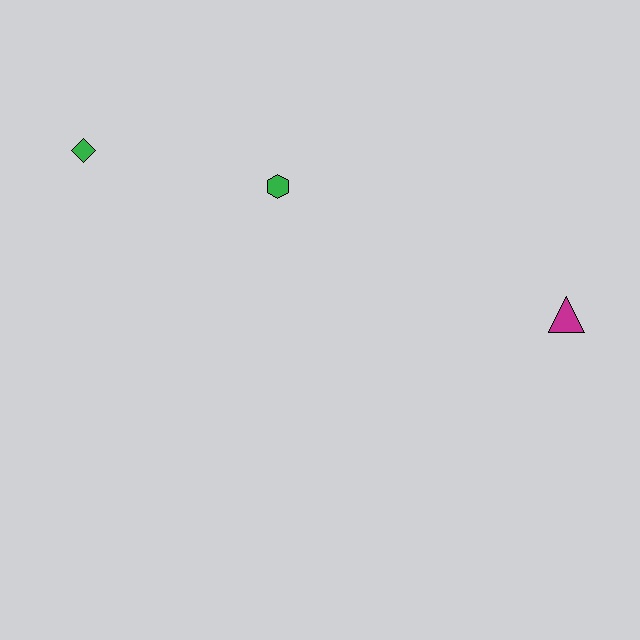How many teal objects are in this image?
There are no teal objects.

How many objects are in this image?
There are 3 objects.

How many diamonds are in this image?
There is 1 diamond.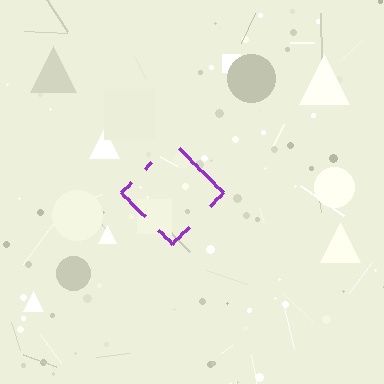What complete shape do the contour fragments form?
The contour fragments form a diamond.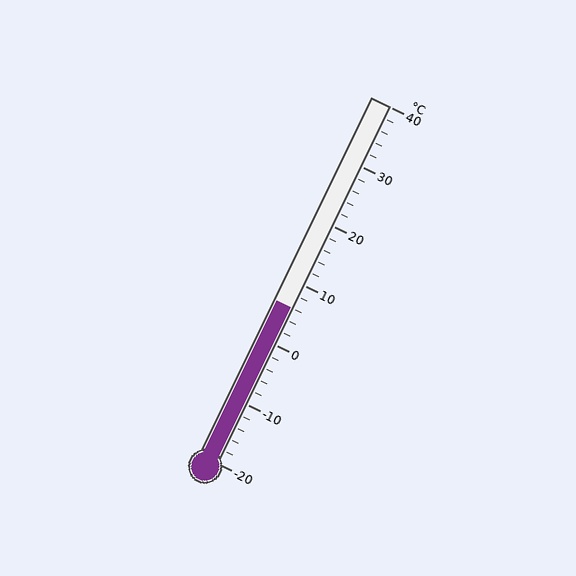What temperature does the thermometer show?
The thermometer shows approximately 6°C.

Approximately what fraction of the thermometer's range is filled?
The thermometer is filled to approximately 45% of its range.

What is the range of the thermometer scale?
The thermometer scale ranges from -20°C to 40°C.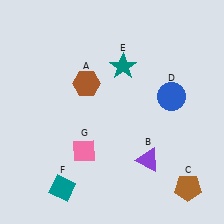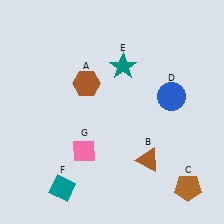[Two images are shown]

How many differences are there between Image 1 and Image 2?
There is 1 difference between the two images.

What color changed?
The triangle (B) changed from purple in Image 1 to brown in Image 2.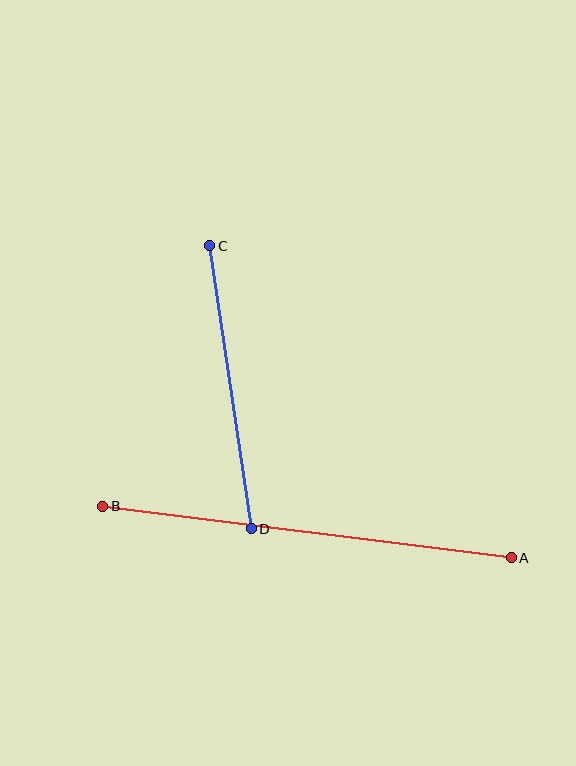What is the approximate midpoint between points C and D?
The midpoint is at approximately (231, 387) pixels.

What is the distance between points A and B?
The distance is approximately 412 pixels.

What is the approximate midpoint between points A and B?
The midpoint is at approximately (307, 532) pixels.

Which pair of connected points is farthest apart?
Points A and B are farthest apart.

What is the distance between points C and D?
The distance is approximately 286 pixels.